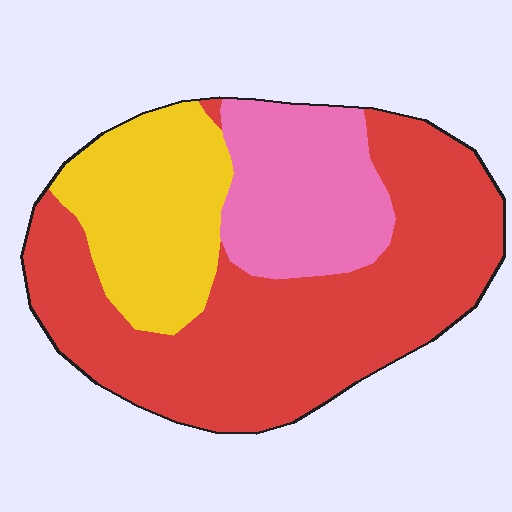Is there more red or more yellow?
Red.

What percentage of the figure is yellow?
Yellow takes up about one quarter (1/4) of the figure.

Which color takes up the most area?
Red, at roughly 55%.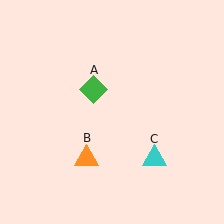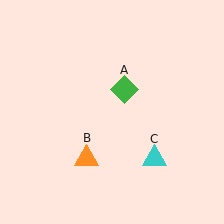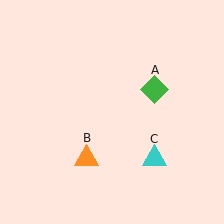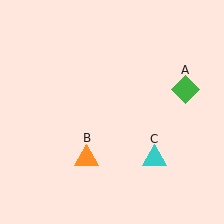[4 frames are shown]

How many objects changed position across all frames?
1 object changed position: green diamond (object A).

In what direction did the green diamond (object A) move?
The green diamond (object A) moved right.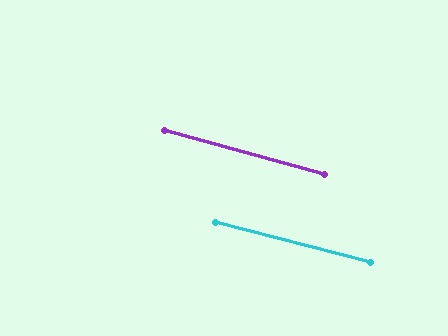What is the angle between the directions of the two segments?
Approximately 1 degree.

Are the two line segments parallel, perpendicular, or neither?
Parallel — their directions differ by only 0.7°.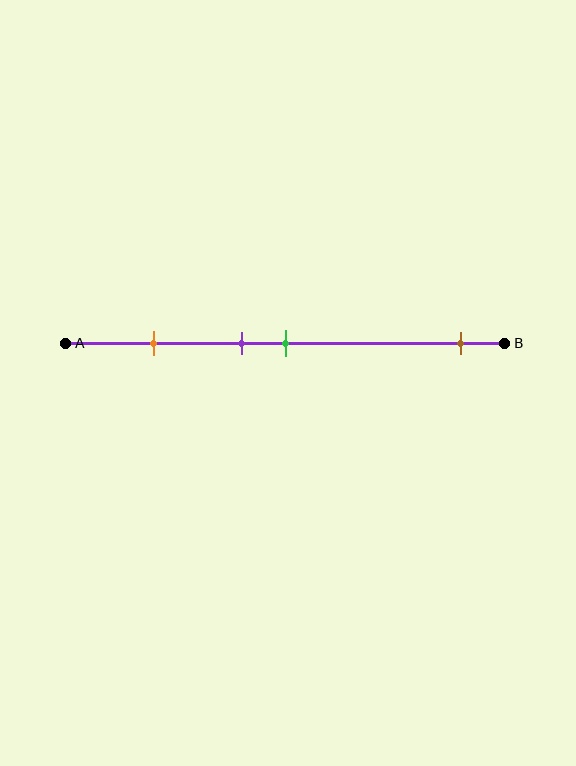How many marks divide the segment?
There are 4 marks dividing the segment.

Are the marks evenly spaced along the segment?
No, the marks are not evenly spaced.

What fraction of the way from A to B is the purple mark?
The purple mark is approximately 40% (0.4) of the way from A to B.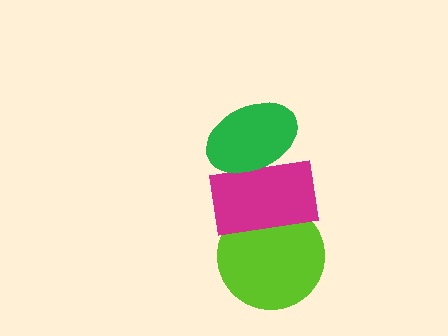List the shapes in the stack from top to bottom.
From top to bottom: the green ellipse, the magenta rectangle, the lime circle.